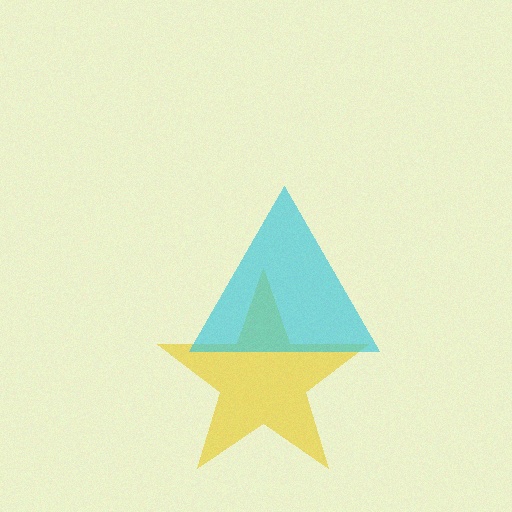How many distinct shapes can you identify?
There are 2 distinct shapes: a yellow star, a cyan triangle.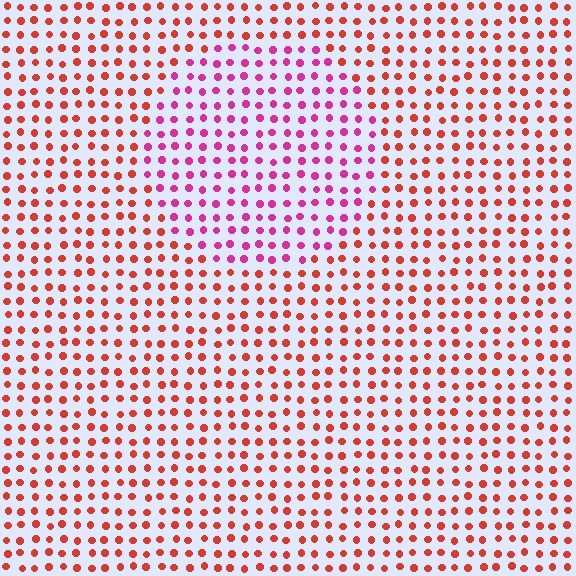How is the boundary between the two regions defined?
The boundary is defined purely by a slight shift in hue (about 44 degrees). Spacing, size, and orientation are identical on both sides.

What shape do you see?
I see a circle.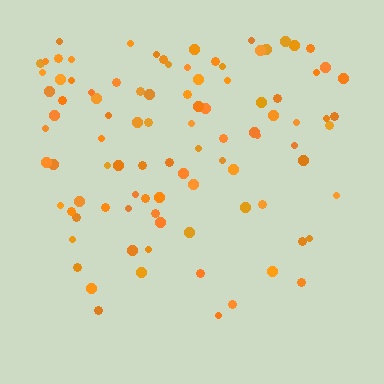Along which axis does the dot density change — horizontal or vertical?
Vertical.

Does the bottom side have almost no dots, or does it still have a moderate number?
Still a moderate number, just noticeably fewer than the top.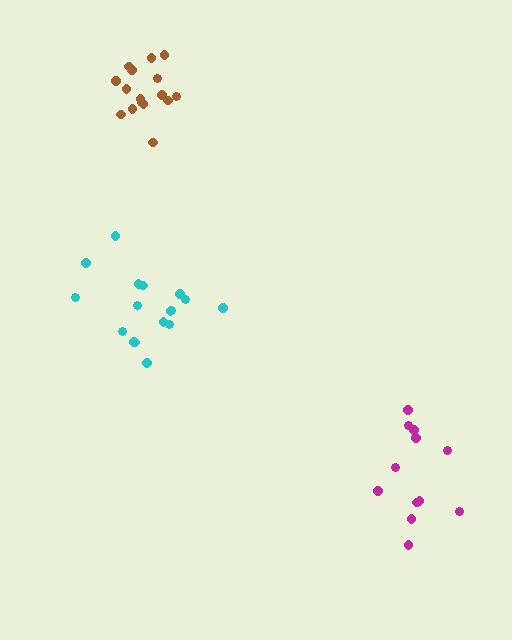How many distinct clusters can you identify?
There are 3 distinct clusters.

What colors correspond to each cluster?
The clusters are colored: cyan, magenta, brown.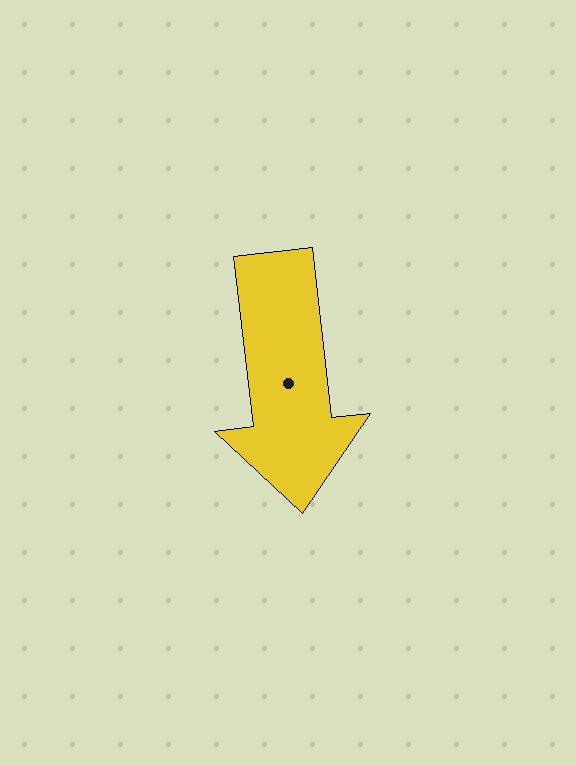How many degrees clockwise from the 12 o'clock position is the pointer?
Approximately 174 degrees.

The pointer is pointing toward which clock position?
Roughly 6 o'clock.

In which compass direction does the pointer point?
South.